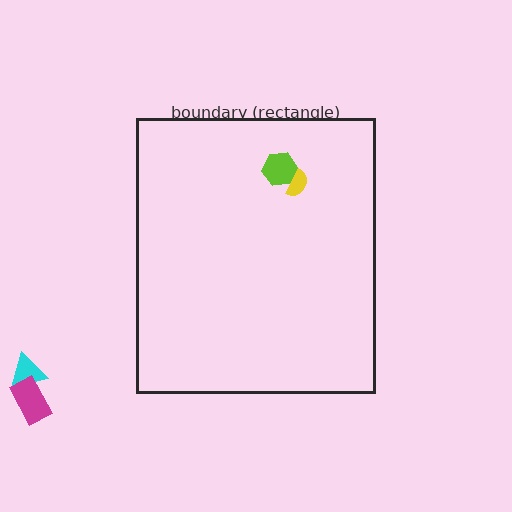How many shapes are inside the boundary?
2 inside, 2 outside.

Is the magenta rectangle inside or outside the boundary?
Outside.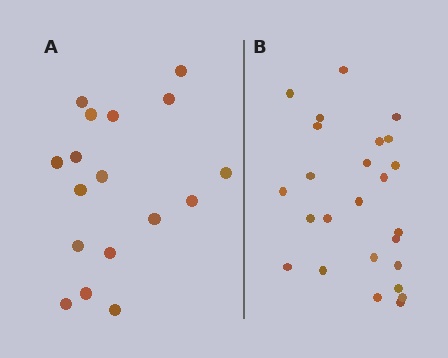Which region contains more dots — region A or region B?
Region B (the right region) has more dots.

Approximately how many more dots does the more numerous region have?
Region B has roughly 8 or so more dots than region A.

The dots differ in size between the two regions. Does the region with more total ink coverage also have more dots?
No. Region A has more total ink coverage because its dots are larger, but region B actually contains more individual dots. Total area can be misleading — the number of items is what matters here.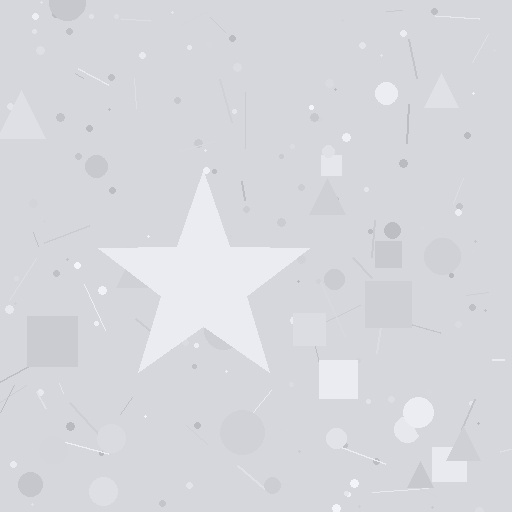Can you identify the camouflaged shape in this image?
The camouflaged shape is a star.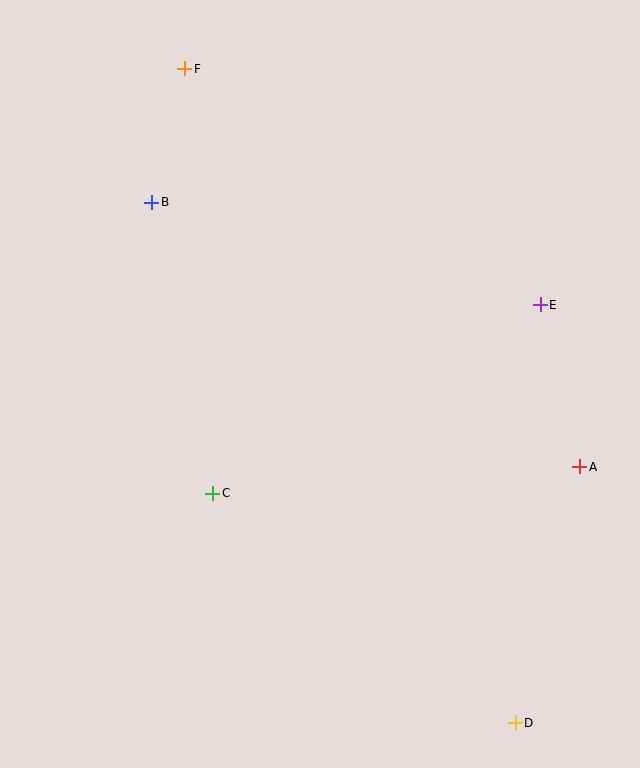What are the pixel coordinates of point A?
Point A is at (580, 467).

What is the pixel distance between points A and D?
The distance between A and D is 264 pixels.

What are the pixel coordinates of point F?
Point F is at (185, 69).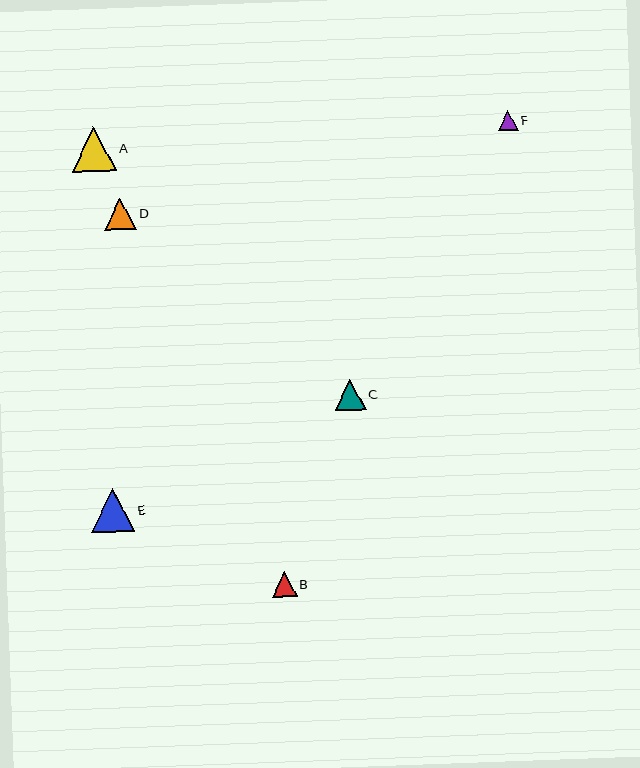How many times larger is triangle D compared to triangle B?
Triangle D is approximately 1.3 times the size of triangle B.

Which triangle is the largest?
Triangle A is the largest with a size of approximately 44 pixels.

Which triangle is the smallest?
Triangle F is the smallest with a size of approximately 20 pixels.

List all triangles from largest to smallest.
From largest to smallest: A, E, D, C, B, F.